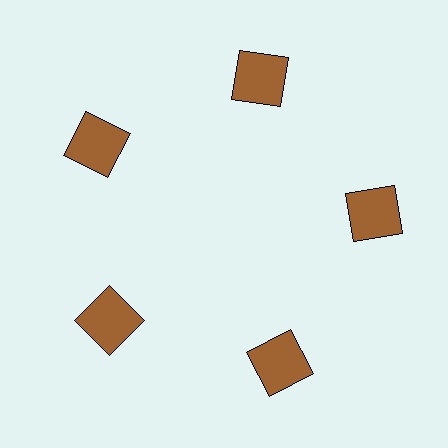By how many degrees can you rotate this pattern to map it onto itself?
The pattern maps onto itself every 72 degrees of rotation.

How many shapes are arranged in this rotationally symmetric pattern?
There are 5 shapes, arranged in 5 groups of 1.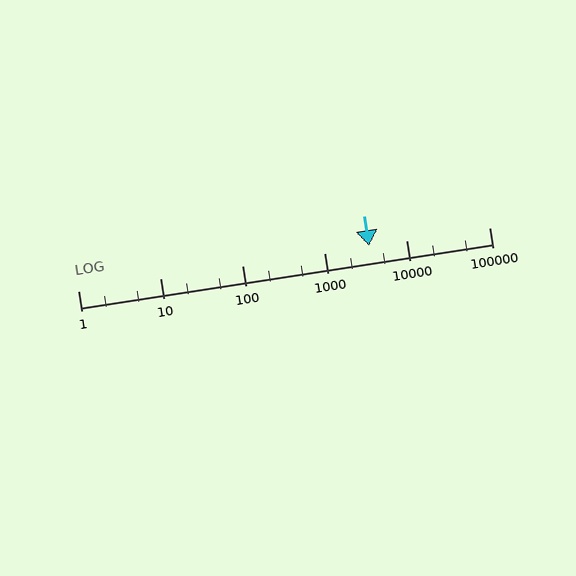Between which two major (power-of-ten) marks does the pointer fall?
The pointer is between 1000 and 10000.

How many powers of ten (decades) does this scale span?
The scale spans 5 decades, from 1 to 100000.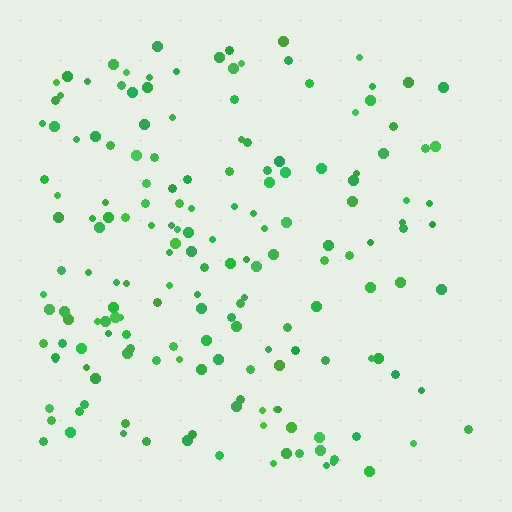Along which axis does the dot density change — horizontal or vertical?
Horizontal.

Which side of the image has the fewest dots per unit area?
The right.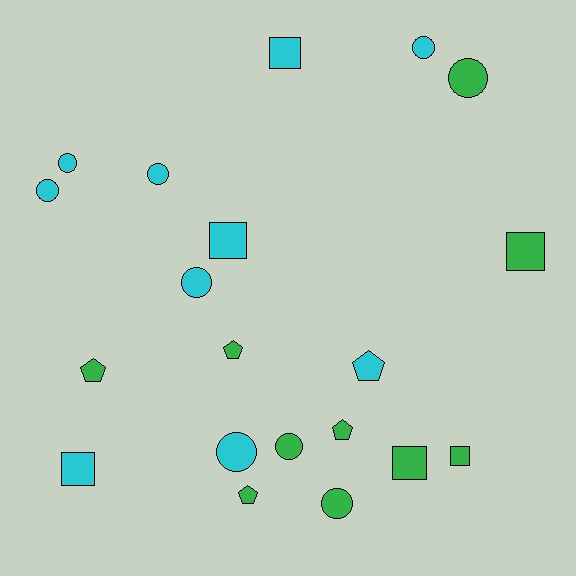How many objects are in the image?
There are 20 objects.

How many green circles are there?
There are 3 green circles.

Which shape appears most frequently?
Circle, with 9 objects.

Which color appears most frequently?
Green, with 10 objects.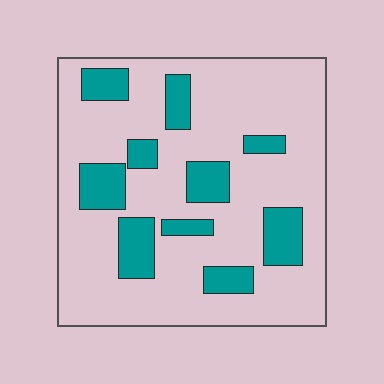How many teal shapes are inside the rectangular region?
10.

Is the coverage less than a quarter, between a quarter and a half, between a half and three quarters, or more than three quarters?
Less than a quarter.